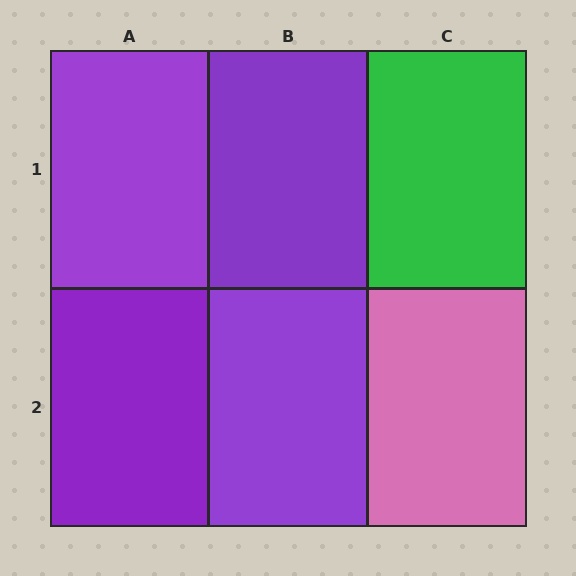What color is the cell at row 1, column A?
Purple.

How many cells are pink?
1 cell is pink.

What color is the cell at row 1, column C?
Green.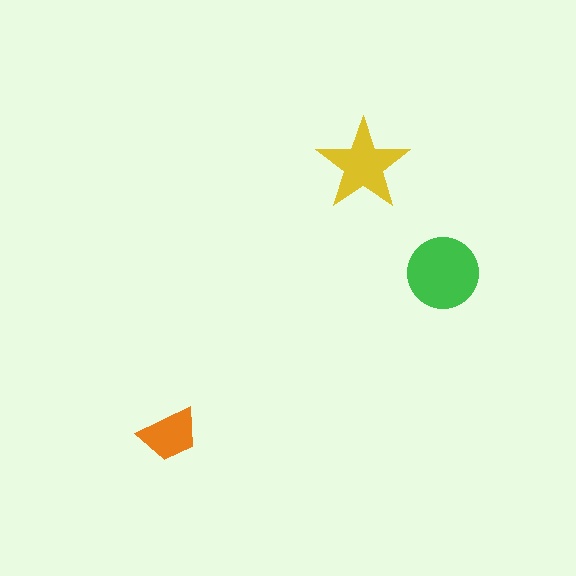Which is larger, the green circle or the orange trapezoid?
The green circle.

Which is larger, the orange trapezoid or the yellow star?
The yellow star.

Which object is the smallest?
The orange trapezoid.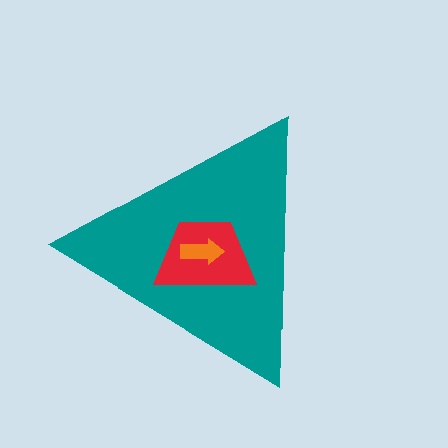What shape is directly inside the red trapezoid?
The orange arrow.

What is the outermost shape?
The teal triangle.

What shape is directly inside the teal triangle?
The red trapezoid.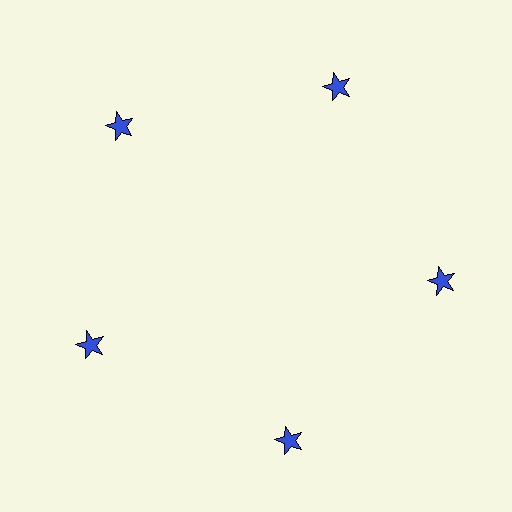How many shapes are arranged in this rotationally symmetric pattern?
There are 5 shapes, arranged in 5 groups of 1.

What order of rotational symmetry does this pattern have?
This pattern has 5-fold rotational symmetry.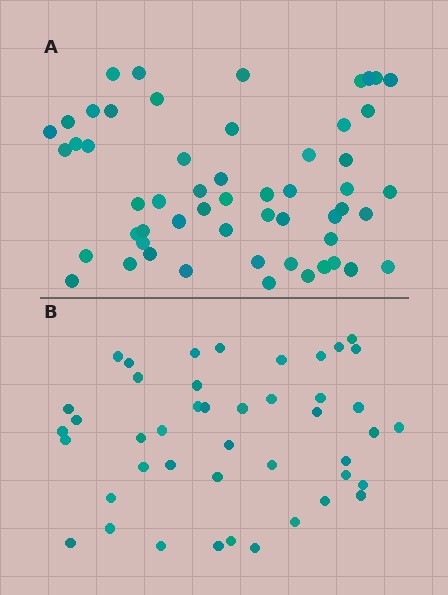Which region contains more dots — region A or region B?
Region A (the top region) has more dots.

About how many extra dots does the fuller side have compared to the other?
Region A has roughly 12 or so more dots than region B.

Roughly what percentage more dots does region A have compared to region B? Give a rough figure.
About 25% more.